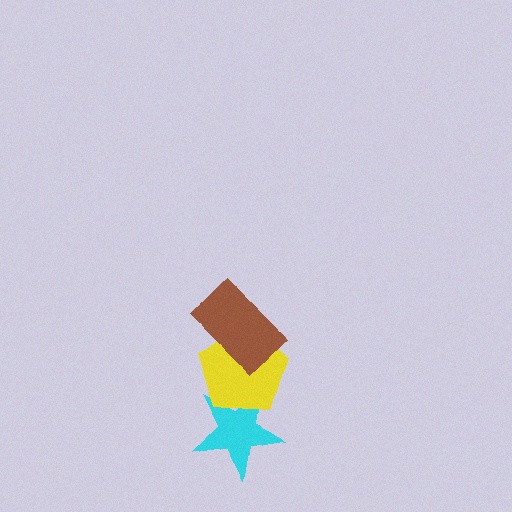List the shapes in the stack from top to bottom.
From top to bottom: the brown rectangle, the yellow pentagon, the cyan star.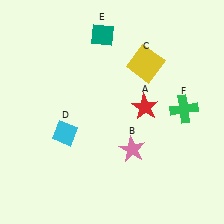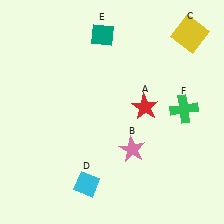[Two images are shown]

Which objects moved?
The objects that moved are: the yellow square (C), the cyan diamond (D).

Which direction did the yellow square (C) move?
The yellow square (C) moved right.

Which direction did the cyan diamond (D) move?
The cyan diamond (D) moved down.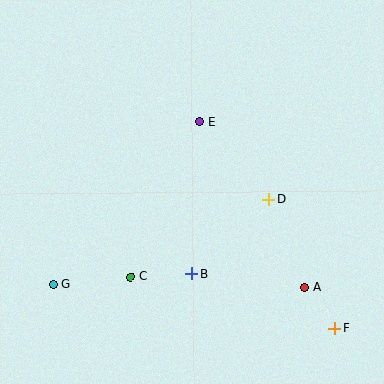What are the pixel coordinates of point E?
Point E is at (200, 122).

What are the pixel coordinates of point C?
Point C is at (131, 277).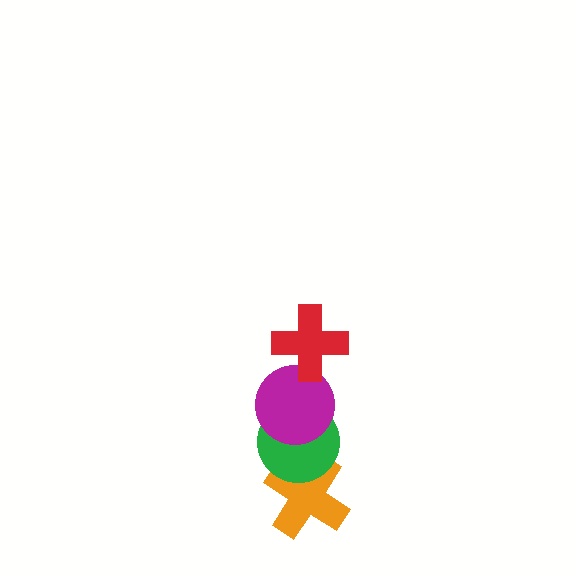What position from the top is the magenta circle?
The magenta circle is 2nd from the top.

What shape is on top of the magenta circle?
The red cross is on top of the magenta circle.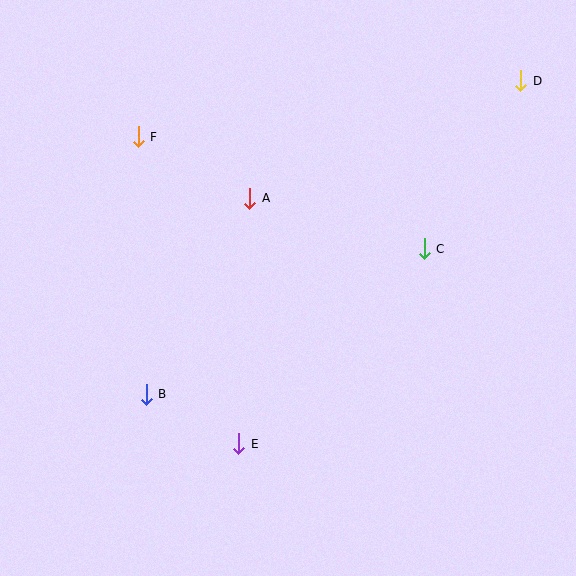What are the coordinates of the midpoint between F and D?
The midpoint between F and D is at (330, 109).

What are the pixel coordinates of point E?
Point E is at (239, 444).